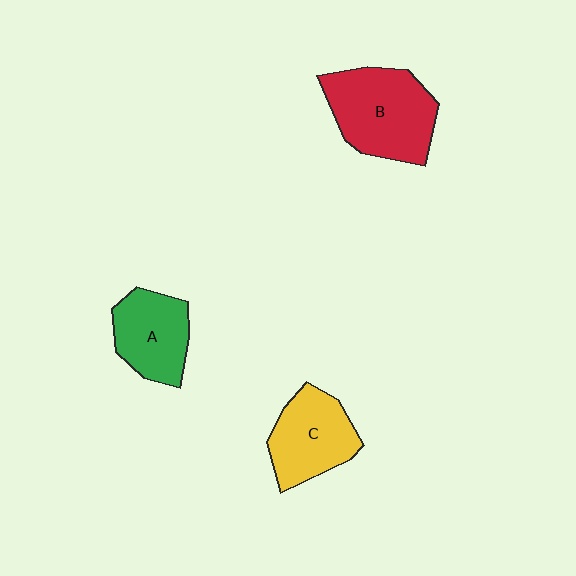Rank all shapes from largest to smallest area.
From largest to smallest: B (red), C (yellow), A (green).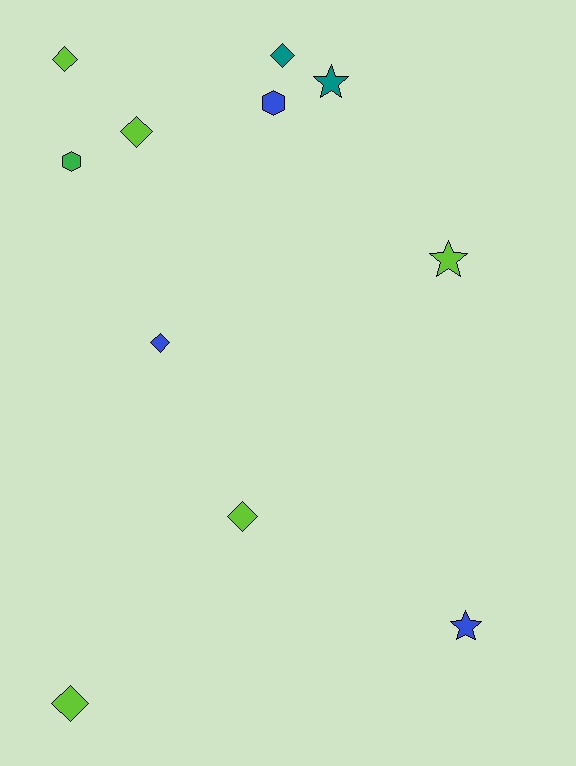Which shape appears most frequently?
Diamond, with 6 objects.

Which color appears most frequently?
Lime, with 5 objects.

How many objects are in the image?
There are 11 objects.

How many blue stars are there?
There is 1 blue star.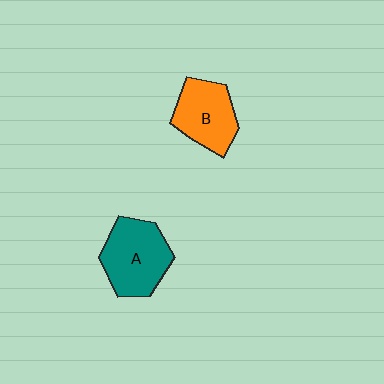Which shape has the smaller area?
Shape B (orange).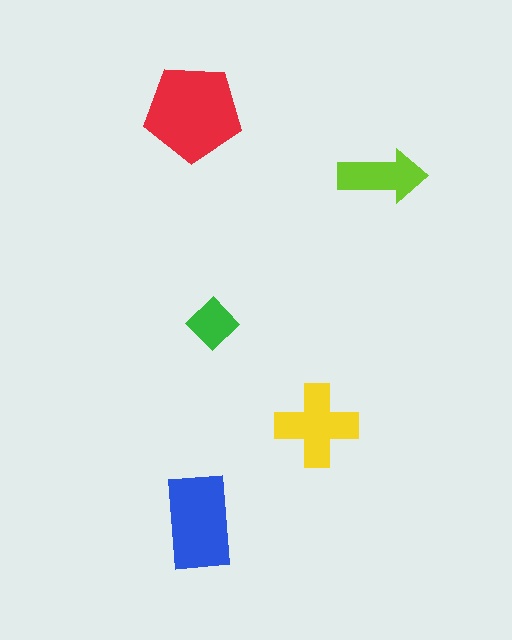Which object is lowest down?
The blue rectangle is bottommost.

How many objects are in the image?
There are 5 objects in the image.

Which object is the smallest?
The green diamond.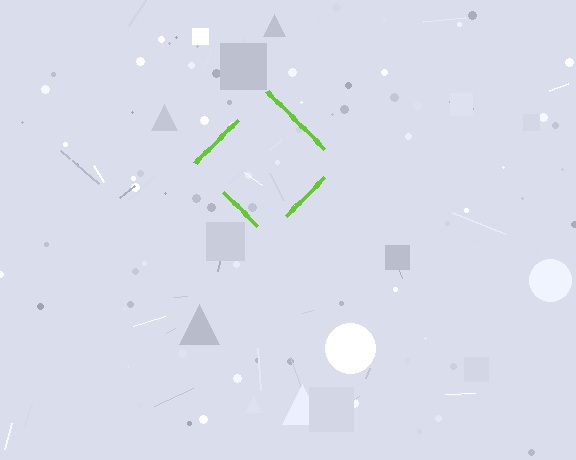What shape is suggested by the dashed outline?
The dashed outline suggests a diamond.